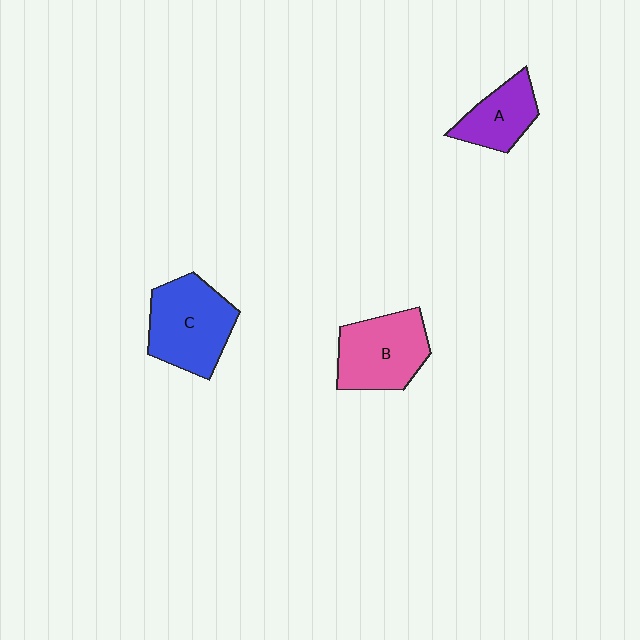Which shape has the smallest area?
Shape A (purple).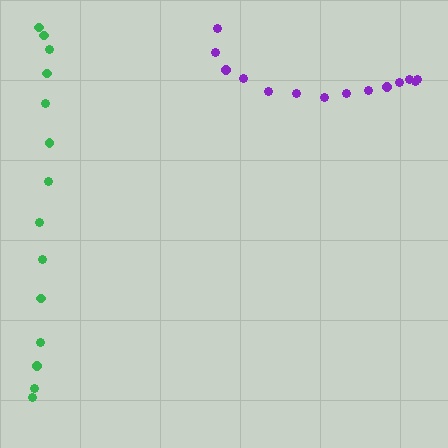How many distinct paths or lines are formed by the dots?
There are 2 distinct paths.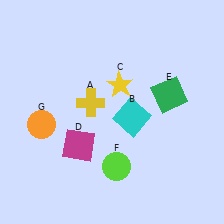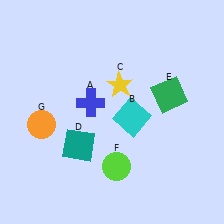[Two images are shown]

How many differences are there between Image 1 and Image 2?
There are 2 differences between the two images.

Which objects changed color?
A changed from yellow to blue. D changed from magenta to teal.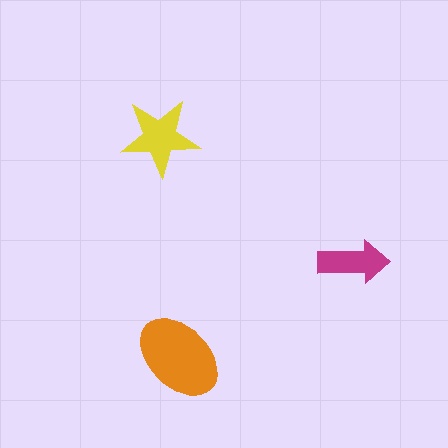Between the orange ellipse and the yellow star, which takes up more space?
The orange ellipse.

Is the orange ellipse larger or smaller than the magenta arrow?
Larger.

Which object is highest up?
The yellow star is topmost.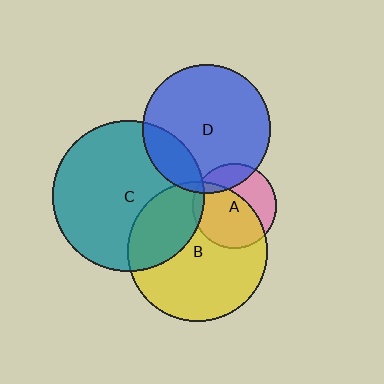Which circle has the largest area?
Circle C (teal).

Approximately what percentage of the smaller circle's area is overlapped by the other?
Approximately 20%.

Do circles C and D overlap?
Yes.